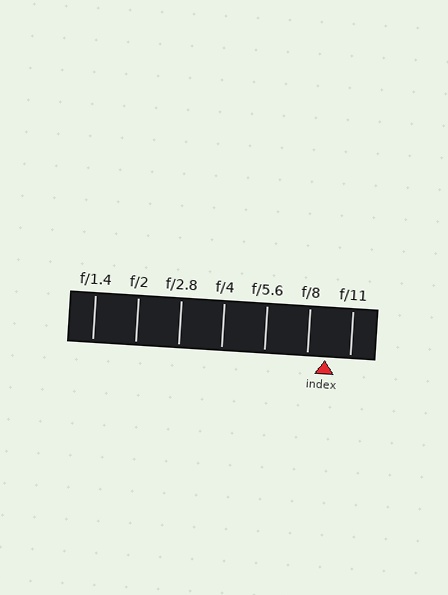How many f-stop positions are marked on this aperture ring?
There are 7 f-stop positions marked.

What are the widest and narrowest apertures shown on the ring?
The widest aperture shown is f/1.4 and the narrowest is f/11.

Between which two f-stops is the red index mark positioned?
The index mark is between f/8 and f/11.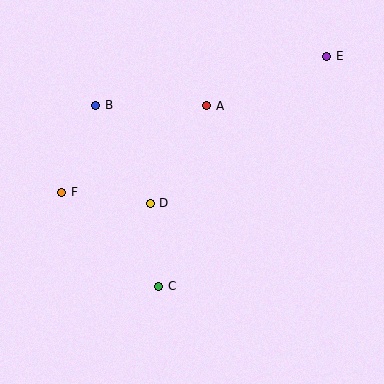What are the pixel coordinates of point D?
Point D is at (150, 203).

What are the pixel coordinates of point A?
Point A is at (207, 106).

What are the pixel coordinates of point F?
Point F is at (62, 193).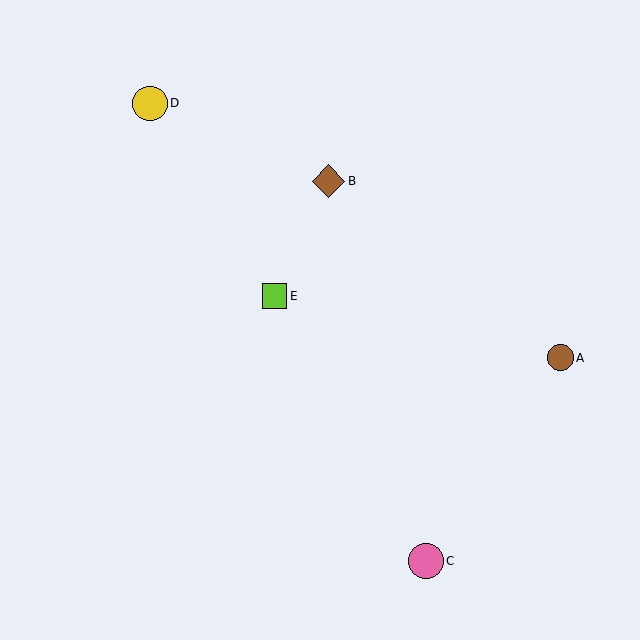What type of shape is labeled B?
Shape B is a brown diamond.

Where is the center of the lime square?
The center of the lime square is at (275, 296).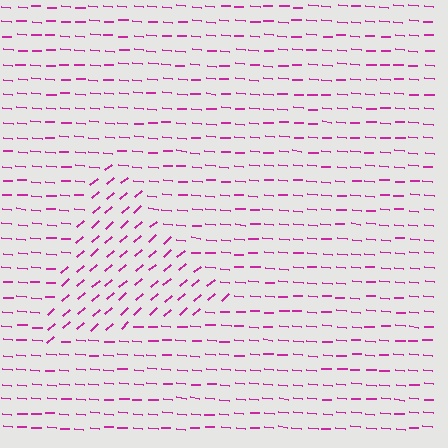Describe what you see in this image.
The image is filled with small magenta line segments. A triangle region in the image has lines oriented differently from the surrounding lines, creating a visible texture boundary.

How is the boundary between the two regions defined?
The boundary is defined purely by a change in line orientation (approximately 45 degrees difference). All lines are the same color and thickness.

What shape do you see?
I see a triangle.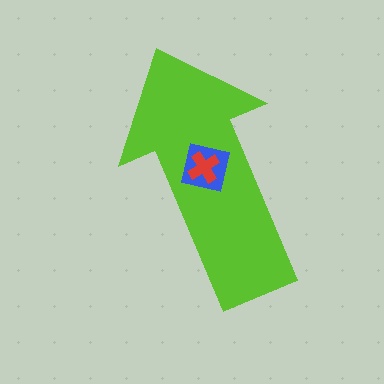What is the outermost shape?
The lime arrow.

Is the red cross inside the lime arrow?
Yes.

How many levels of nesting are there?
3.